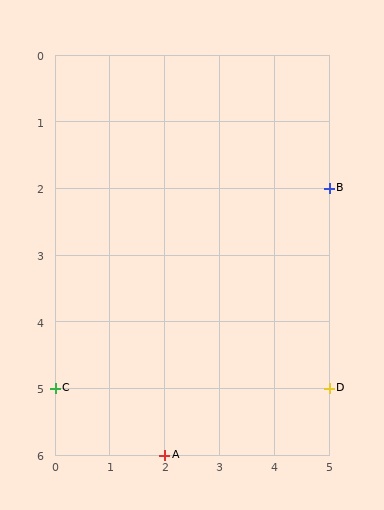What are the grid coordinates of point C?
Point C is at grid coordinates (0, 5).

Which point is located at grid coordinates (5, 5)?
Point D is at (5, 5).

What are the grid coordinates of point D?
Point D is at grid coordinates (5, 5).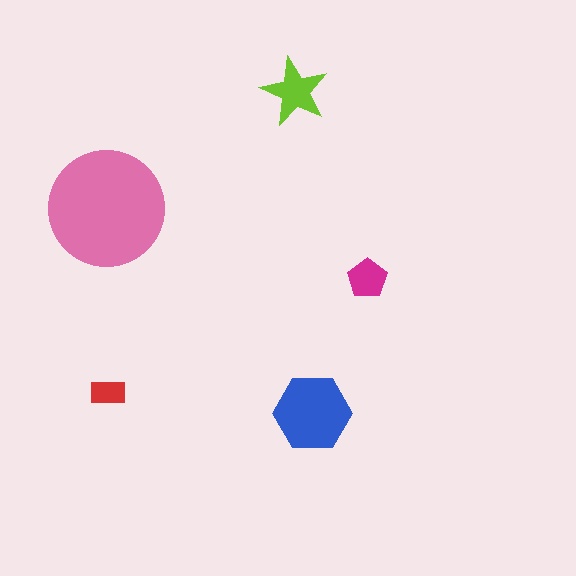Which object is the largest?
The pink circle.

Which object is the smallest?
The red rectangle.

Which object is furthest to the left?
The pink circle is leftmost.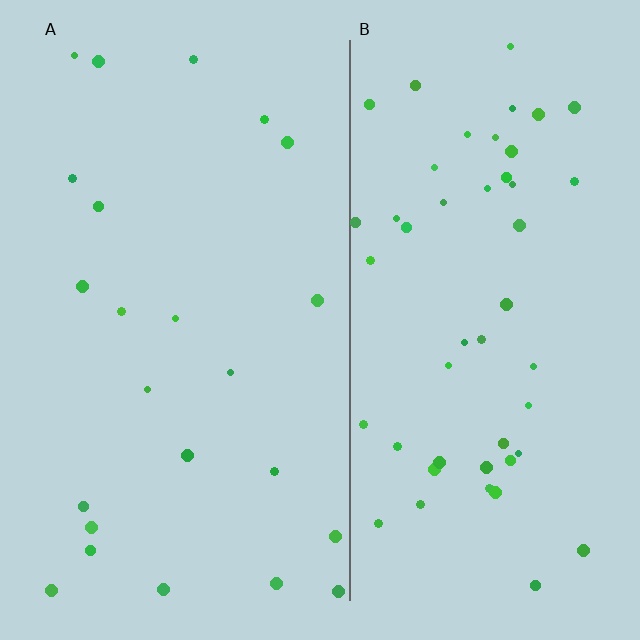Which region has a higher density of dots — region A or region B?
B (the right).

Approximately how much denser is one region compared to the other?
Approximately 2.2× — region B over region A.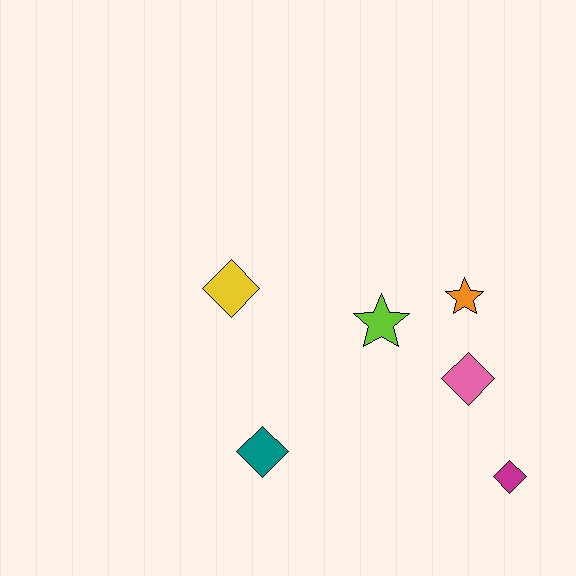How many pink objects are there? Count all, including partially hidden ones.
There is 1 pink object.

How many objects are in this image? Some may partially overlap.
There are 6 objects.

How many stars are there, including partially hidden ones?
There are 2 stars.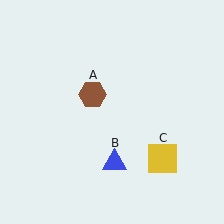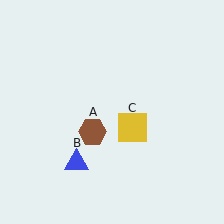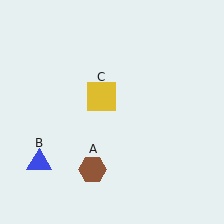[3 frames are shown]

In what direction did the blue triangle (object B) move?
The blue triangle (object B) moved left.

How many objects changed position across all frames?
3 objects changed position: brown hexagon (object A), blue triangle (object B), yellow square (object C).